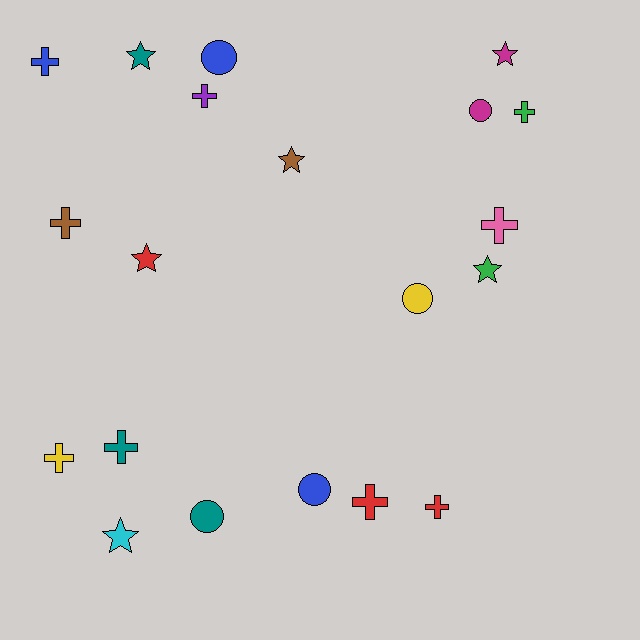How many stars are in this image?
There are 6 stars.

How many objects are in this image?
There are 20 objects.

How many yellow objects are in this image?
There are 2 yellow objects.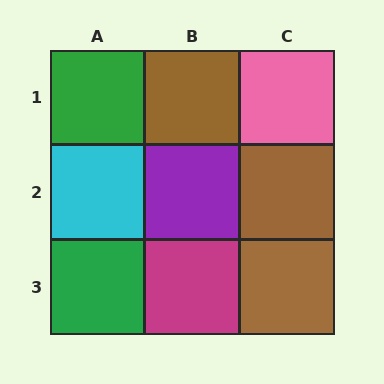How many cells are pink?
1 cell is pink.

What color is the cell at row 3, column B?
Magenta.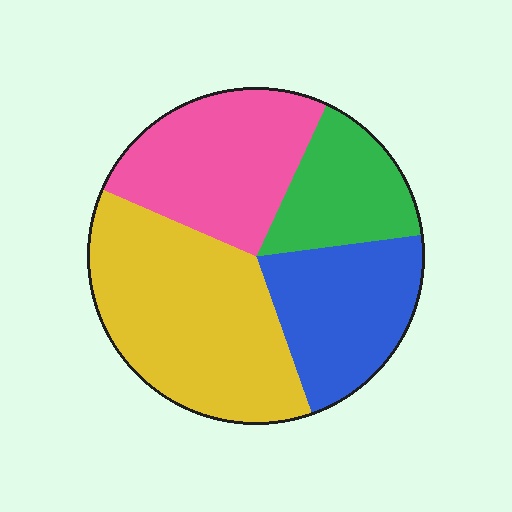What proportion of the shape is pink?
Pink covers 26% of the shape.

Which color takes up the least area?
Green, at roughly 15%.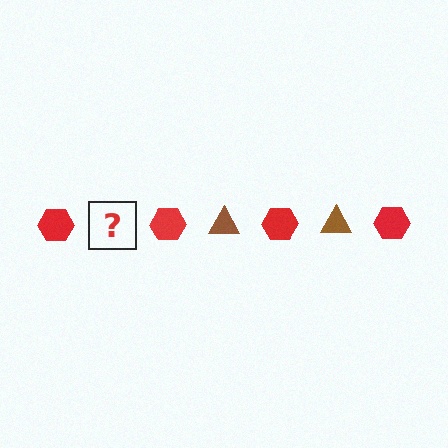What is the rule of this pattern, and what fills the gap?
The rule is that the pattern alternates between red hexagon and brown triangle. The gap should be filled with a brown triangle.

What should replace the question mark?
The question mark should be replaced with a brown triangle.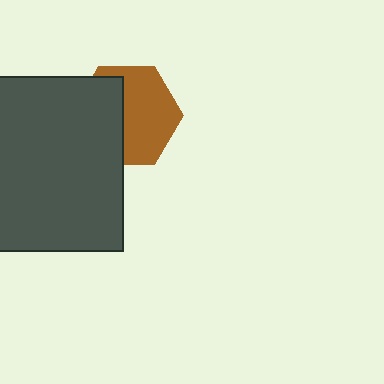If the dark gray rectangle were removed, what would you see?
You would see the complete brown hexagon.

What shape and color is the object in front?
The object in front is a dark gray rectangle.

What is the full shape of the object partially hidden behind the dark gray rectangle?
The partially hidden object is a brown hexagon.